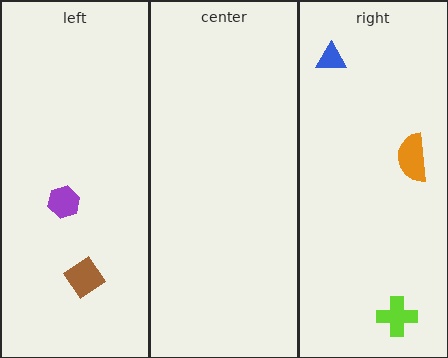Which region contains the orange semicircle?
The right region.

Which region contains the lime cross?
The right region.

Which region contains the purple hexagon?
The left region.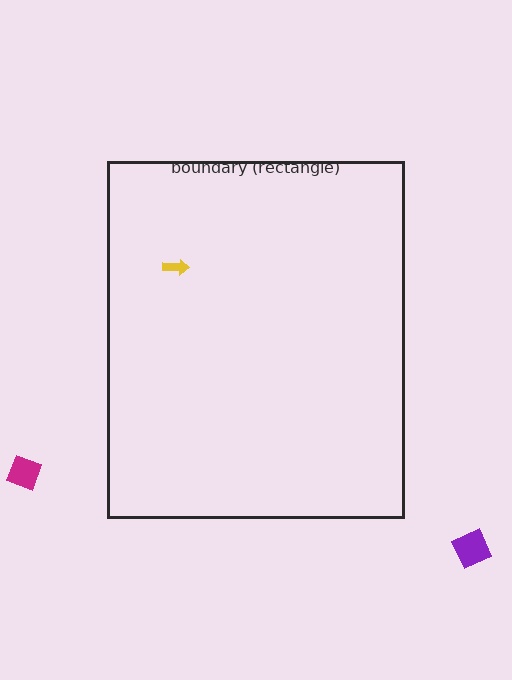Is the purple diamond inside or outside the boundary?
Outside.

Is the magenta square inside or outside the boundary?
Outside.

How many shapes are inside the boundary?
1 inside, 2 outside.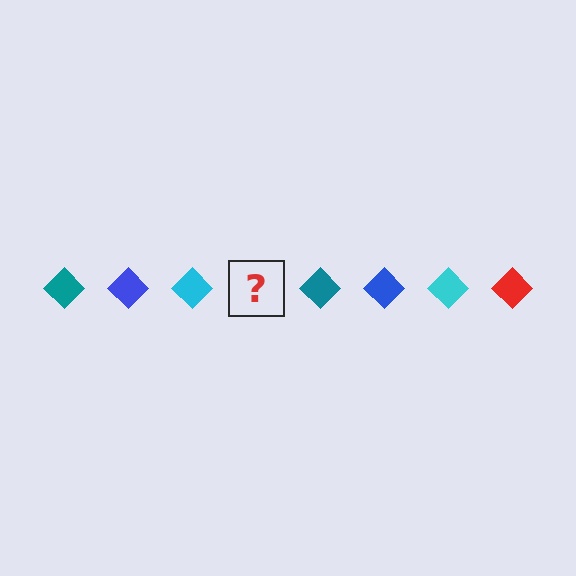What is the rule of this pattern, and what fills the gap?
The rule is that the pattern cycles through teal, blue, cyan, red diamonds. The gap should be filled with a red diamond.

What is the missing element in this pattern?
The missing element is a red diamond.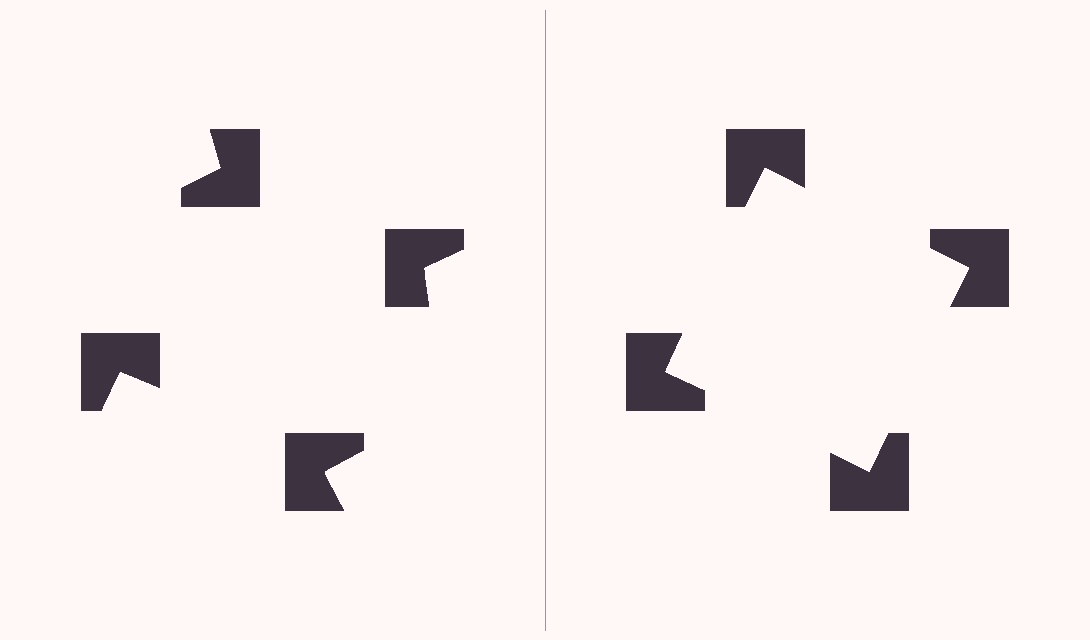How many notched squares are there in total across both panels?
8 — 4 on each side.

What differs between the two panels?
The notched squares are positioned identically on both sides; only the wedge orientations differ. On the right they align to a square; on the left they are misaligned.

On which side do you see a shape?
An illusory square appears on the right side. On the left side the wedge cuts are rotated, so no coherent shape forms.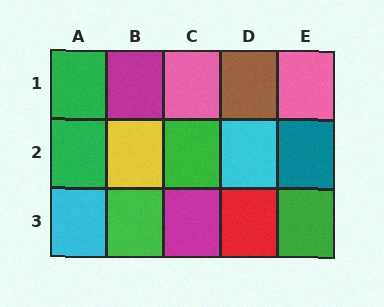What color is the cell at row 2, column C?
Green.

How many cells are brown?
1 cell is brown.